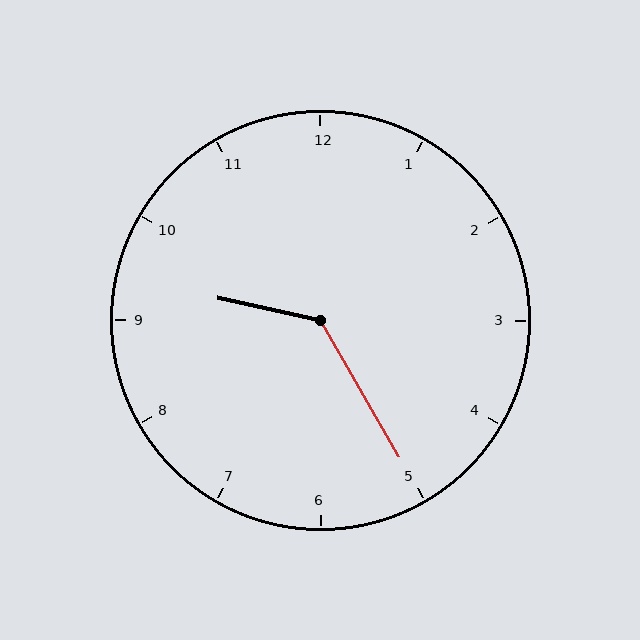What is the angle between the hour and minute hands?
Approximately 132 degrees.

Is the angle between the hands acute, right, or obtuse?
It is obtuse.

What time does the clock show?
9:25.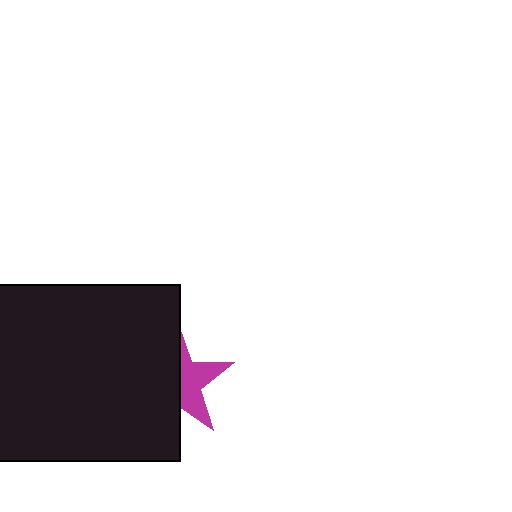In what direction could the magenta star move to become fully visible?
The magenta star could move right. That would shift it out from behind the black rectangle entirely.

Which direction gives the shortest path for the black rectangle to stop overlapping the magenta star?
Moving left gives the shortest separation.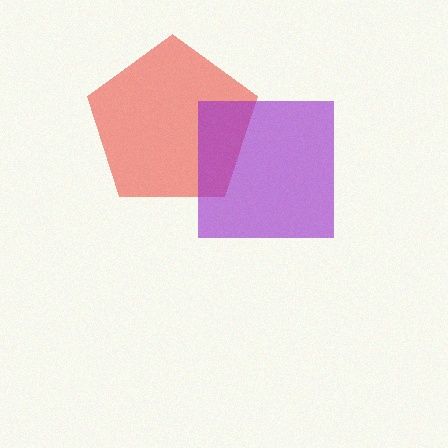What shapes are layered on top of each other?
The layered shapes are: a red pentagon, a purple square.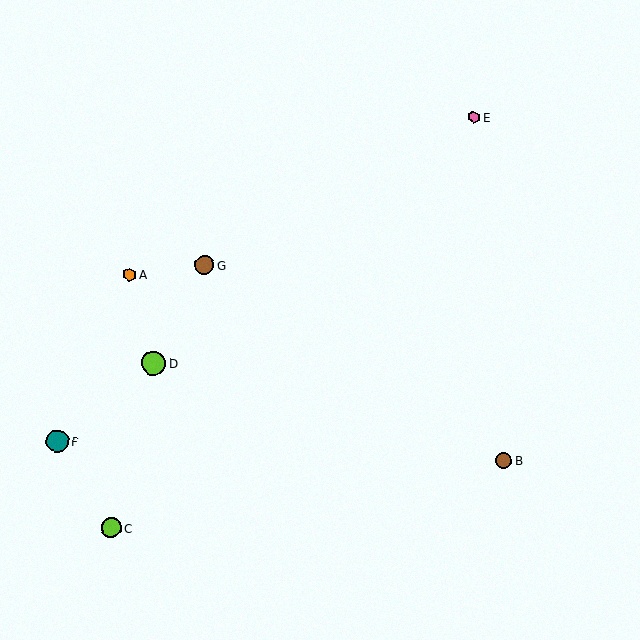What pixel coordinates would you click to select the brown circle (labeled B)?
Click at (504, 460) to select the brown circle B.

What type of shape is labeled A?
Shape A is an orange hexagon.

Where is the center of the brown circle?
The center of the brown circle is at (504, 460).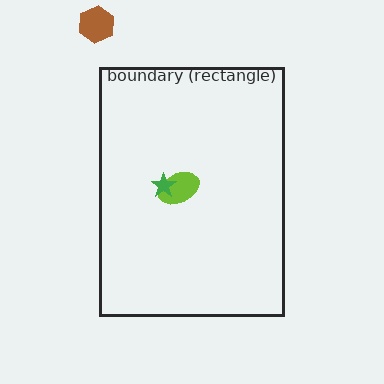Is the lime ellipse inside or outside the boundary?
Inside.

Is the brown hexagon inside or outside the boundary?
Outside.